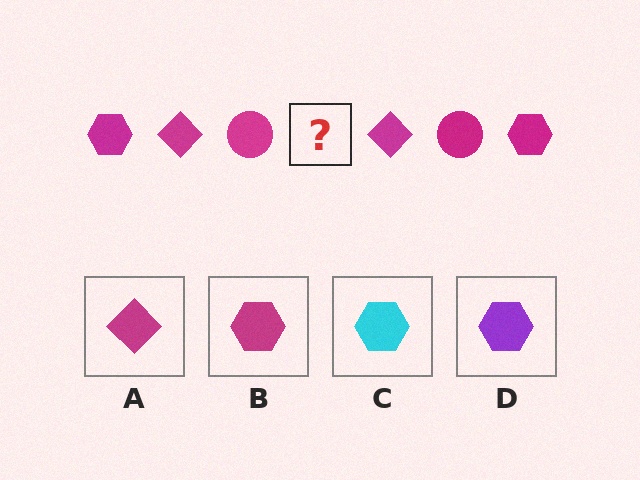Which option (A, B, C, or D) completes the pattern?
B.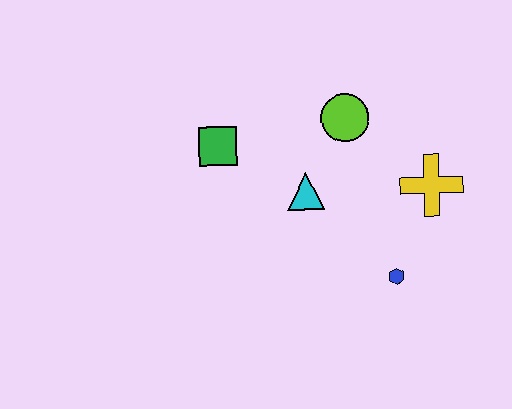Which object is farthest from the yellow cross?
The green square is farthest from the yellow cross.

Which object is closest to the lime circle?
The cyan triangle is closest to the lime circle.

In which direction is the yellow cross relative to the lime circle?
The yellow cross is to the right of the lime circle.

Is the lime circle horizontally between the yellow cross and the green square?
Yes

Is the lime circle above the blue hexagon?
Yes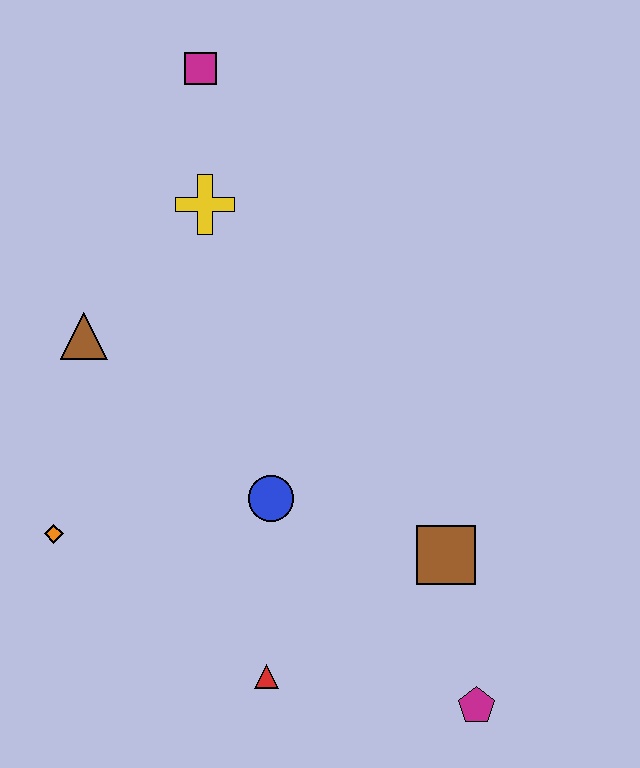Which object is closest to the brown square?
The magenta pentagon is closest to the brown square.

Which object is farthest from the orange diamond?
The magenta square is farthest from the orange diamond.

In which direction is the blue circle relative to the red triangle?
The blue circle is above the red triangle.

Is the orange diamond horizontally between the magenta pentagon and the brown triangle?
No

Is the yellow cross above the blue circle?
Yes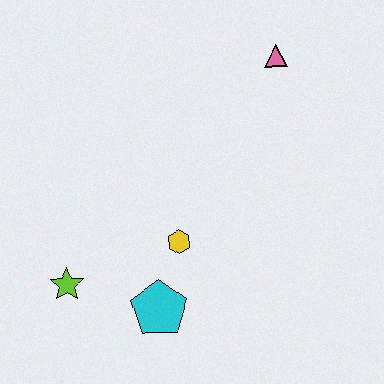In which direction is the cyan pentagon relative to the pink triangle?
The cyan pentagon is below the pink triangle.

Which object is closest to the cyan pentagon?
The yellow hexagon is closest to the cyan pentagon.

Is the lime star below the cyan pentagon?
No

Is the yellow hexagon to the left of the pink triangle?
Yes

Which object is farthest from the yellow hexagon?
The pink triangle is farthest from the yellow hexagon.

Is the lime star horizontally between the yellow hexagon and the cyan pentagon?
No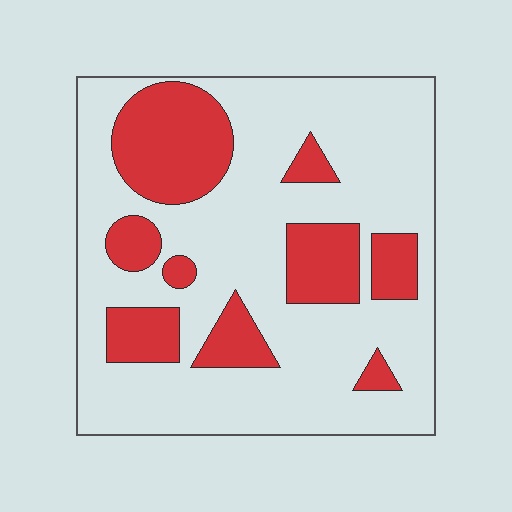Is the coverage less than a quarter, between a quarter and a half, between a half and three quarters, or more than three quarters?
Between a quarter and a half.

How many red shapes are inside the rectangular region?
9.